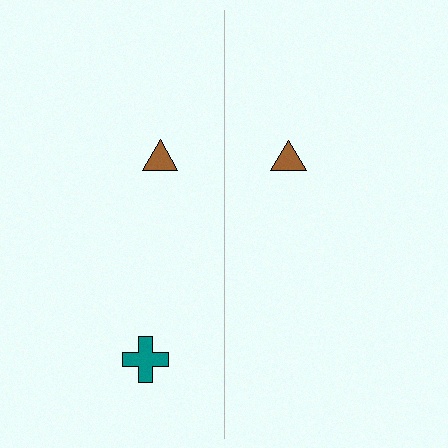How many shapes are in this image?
There are 3 shapes in this image.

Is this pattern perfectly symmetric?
No, the pattern is not perfectly symmetric. A teal cross is missing from the right side.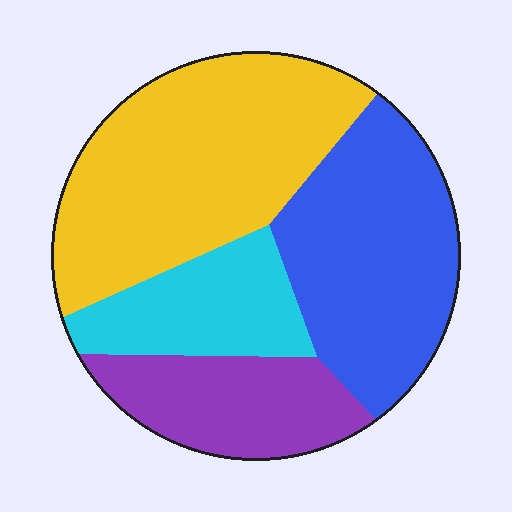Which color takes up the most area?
Yellow, at roughly 40%.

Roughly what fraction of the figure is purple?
Purple covers 17% of the figure.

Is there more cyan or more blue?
Blue.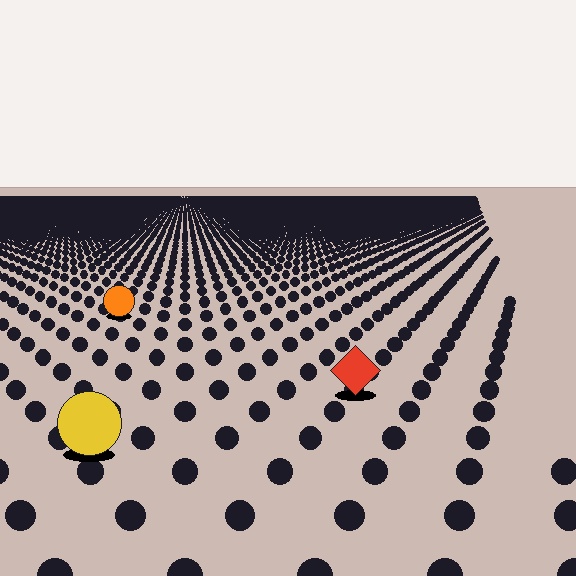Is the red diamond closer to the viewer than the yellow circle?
No. The yellow circle is closer — you can tell from the texture gradient: the ground texture is coarser near it.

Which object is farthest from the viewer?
The orange circle is farthest from the viewer. It appears smaller and the ground texture around it is denser.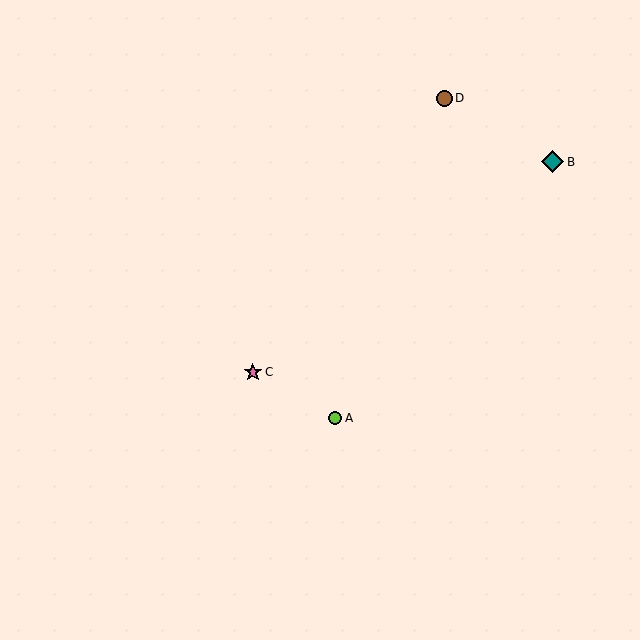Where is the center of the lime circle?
The center of the lime circle is at (335, 418).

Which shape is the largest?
The teal diamond (labeled B) is the largest.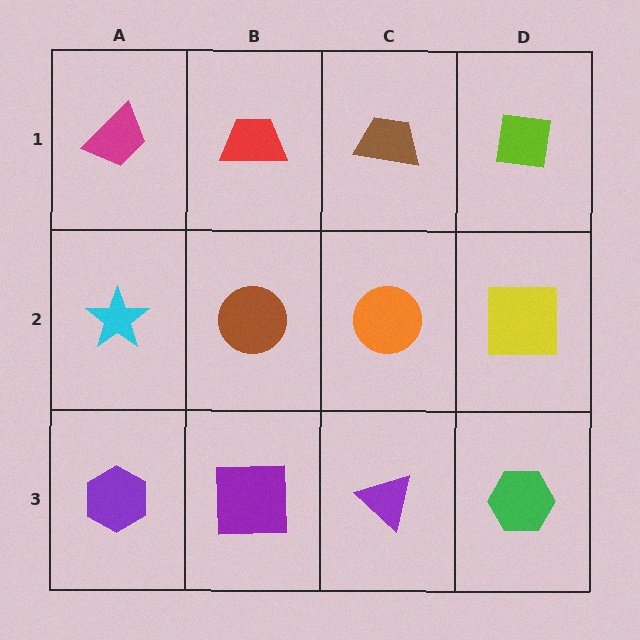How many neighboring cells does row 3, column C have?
3.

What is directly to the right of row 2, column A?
A brown circle.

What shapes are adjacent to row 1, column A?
A cyan star (row 2, column A), a red trapezoid (row 1, column B).